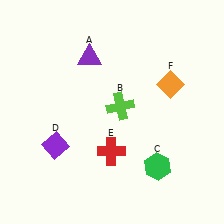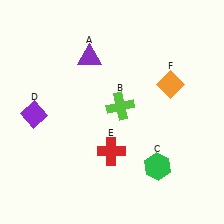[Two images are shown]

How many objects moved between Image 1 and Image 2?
1 object moved between the two images.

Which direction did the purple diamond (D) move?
The purple diamond (D) moved up.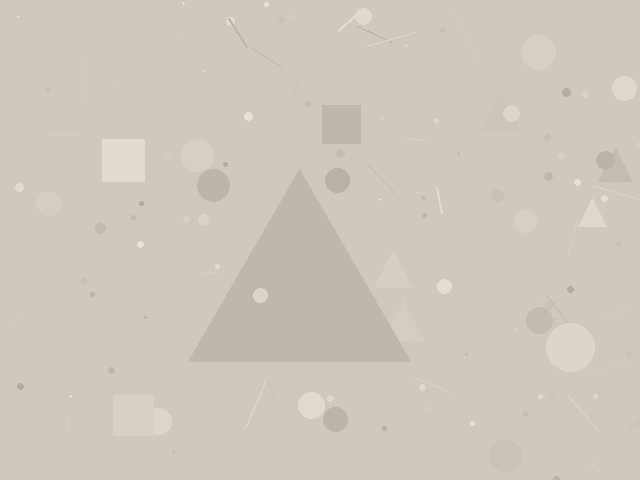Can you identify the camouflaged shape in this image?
The camouflaged shape is a triangle.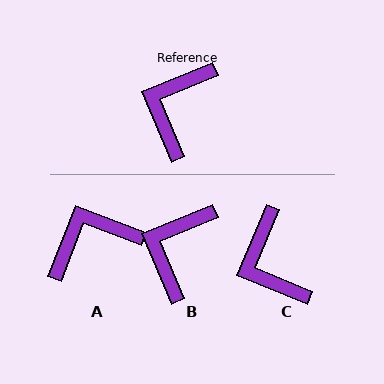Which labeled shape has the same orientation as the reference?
B.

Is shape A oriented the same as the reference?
No, it is off by about 43 degrees.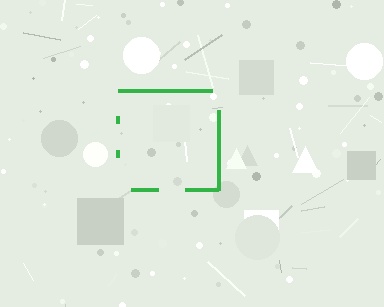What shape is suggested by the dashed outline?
The dashed outline suggests a square.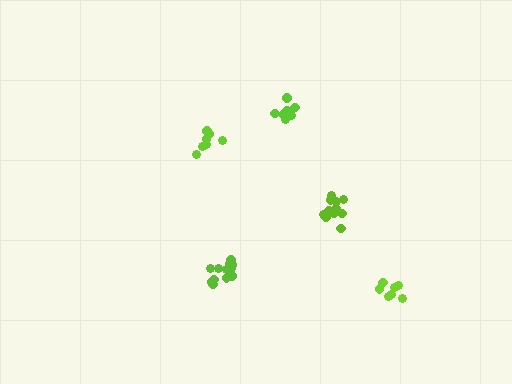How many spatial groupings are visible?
There are 5 spatial groupings.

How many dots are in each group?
Group 1: 7 dots, Group 2: 12 dots, Group 3: 7 dots, Group 4: 7 dots, Group 5: 13 dots (46 total).